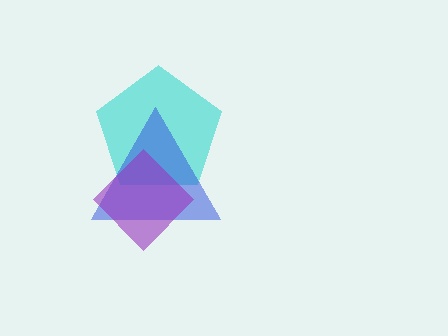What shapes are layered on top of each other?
The layered shapes are: a cyan pentagon, a blue triangle, a purple diamond.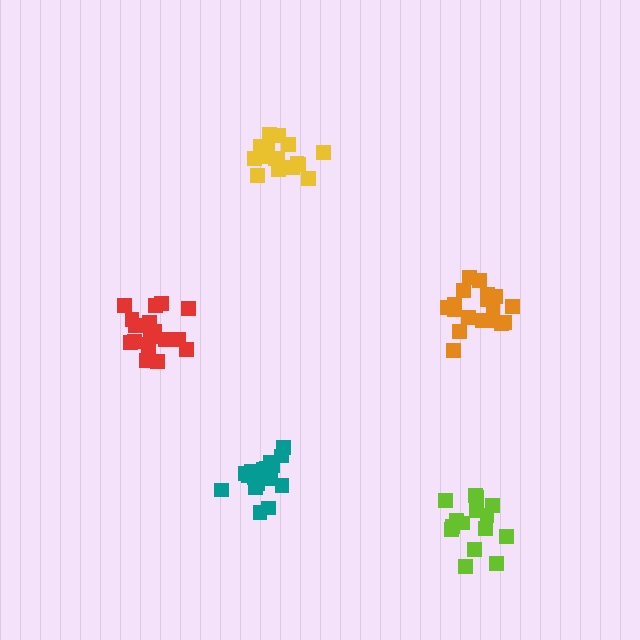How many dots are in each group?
Group 1: 17 dots, Group 2: 16 dots, Group 3: 15 dots, Group 4: 19 dots, Group 5: 19 dots (86 total).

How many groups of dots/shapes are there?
There are 5 groups.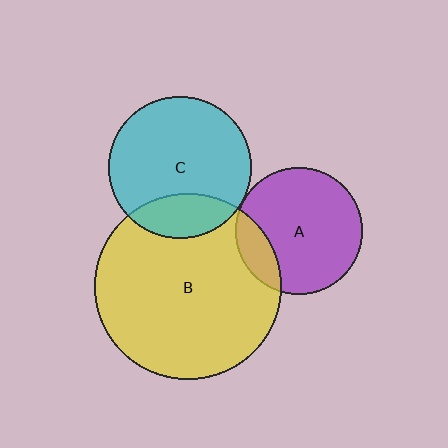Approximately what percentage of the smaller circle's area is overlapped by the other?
Approximately 5%.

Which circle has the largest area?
Circle B (yellow).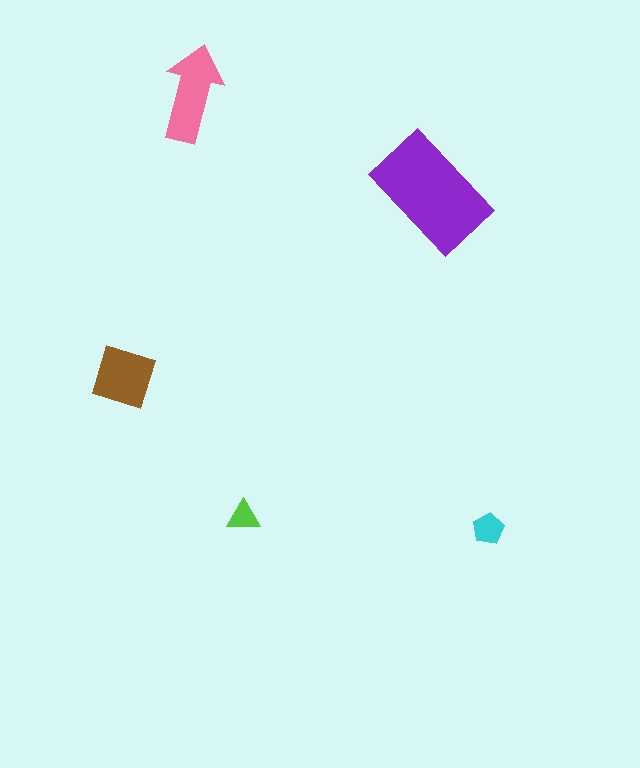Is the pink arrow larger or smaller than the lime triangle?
Larger.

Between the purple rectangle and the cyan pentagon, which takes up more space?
The purple rectangle.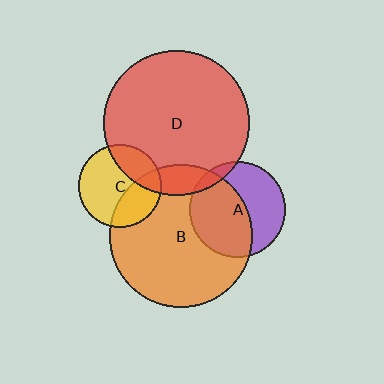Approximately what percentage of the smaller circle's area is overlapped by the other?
Approximately 35%.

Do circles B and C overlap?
Yes.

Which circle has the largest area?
Circle D (red).